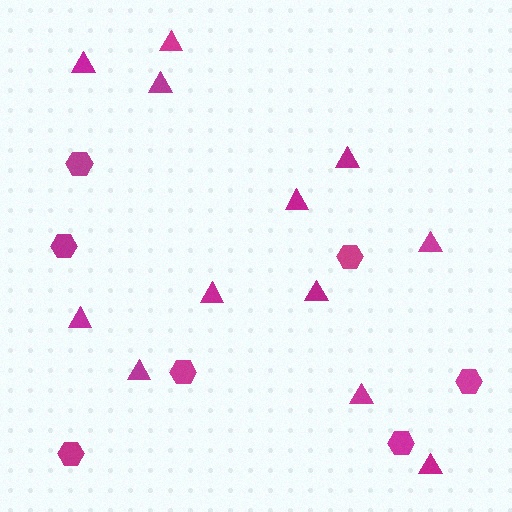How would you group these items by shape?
There are 2 groups: one group of triangles (12) and one group of hexagons (7).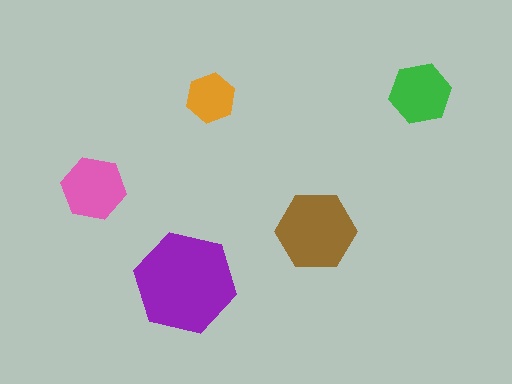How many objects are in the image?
There are 5 objects in the image.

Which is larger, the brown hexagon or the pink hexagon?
The brown one.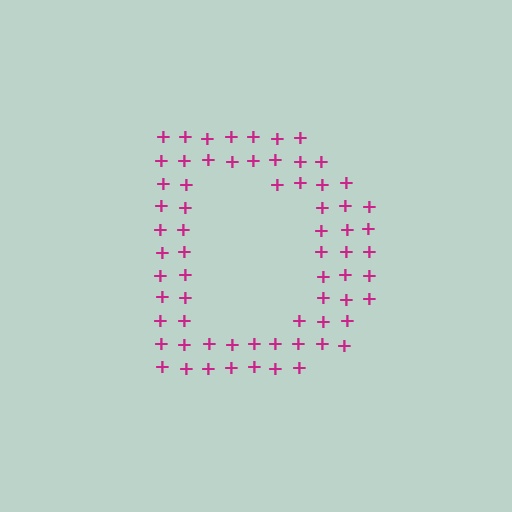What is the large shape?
The large shape is the letter D.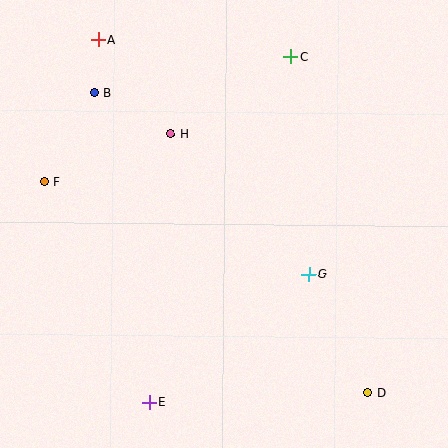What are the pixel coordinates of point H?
Point H is at (171, 134).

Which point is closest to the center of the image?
Point G at (309, 274) is closest to the center.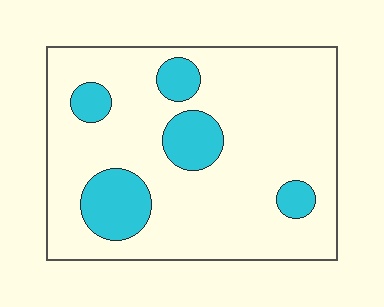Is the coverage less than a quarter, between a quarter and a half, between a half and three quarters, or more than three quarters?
Less than a quarter.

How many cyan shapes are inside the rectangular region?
5.